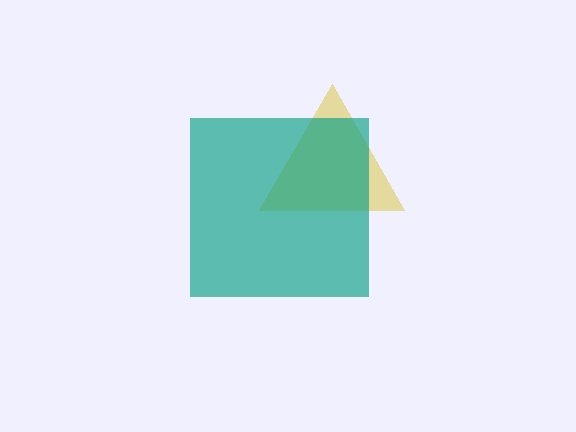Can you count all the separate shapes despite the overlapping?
Yes, there are 2 separate shapes.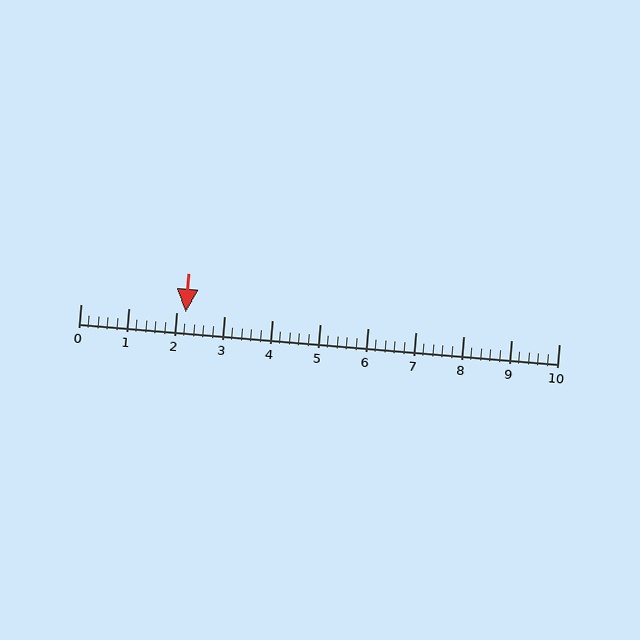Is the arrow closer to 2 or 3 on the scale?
The arrow is closer to 2.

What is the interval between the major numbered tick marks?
The major tick marks are spaced 1 units apart.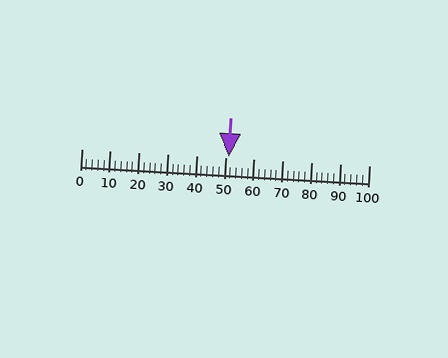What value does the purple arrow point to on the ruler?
The purple arrow points to approximately 51.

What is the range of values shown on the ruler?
The ruler shows values from 0 to 100.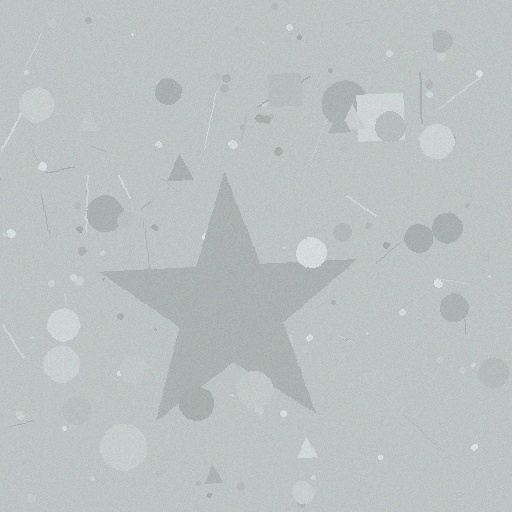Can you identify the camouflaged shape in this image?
The camouflaged shape is a star.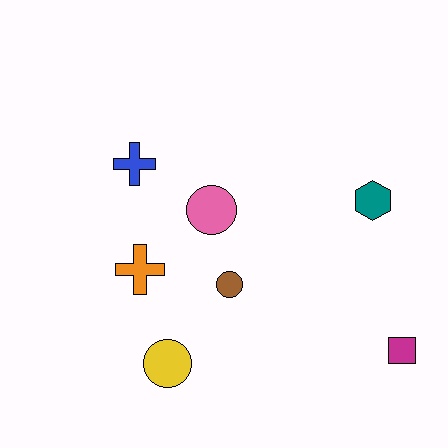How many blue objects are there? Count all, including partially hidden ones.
There is 1 blue object.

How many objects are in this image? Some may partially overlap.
There are 7 objects.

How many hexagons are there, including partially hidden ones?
There is 1 hexagon.